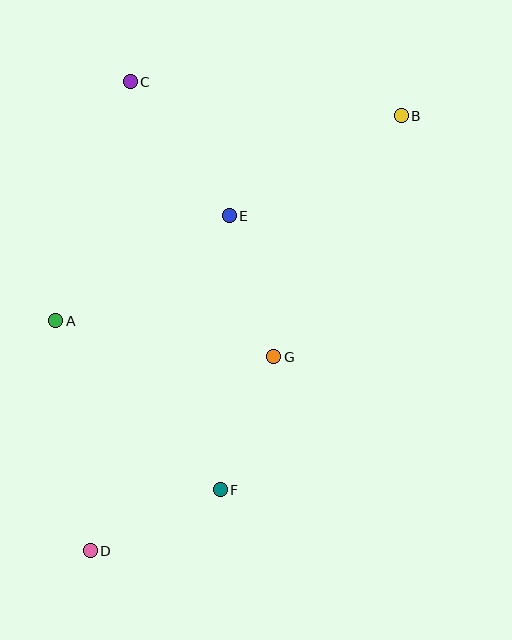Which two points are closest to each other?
Points F and G are closest to each other.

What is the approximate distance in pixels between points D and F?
The distance between D and F is approximately 143 pixels.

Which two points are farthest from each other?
Points B and D are farthest from each other.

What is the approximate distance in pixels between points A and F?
The distance between A and F is approximately 236 pixels.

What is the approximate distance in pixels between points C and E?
The distance between C and E is approximately 167 pixels.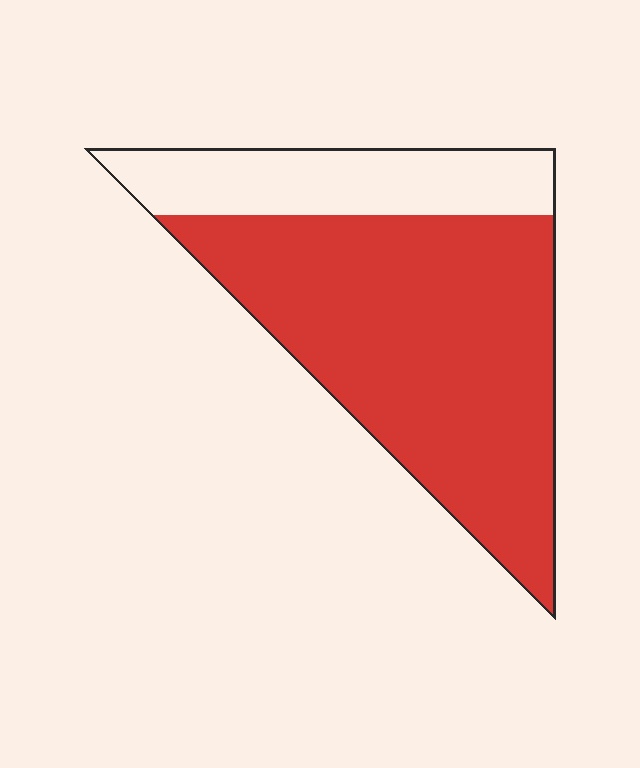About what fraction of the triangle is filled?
About three quarters (3/4).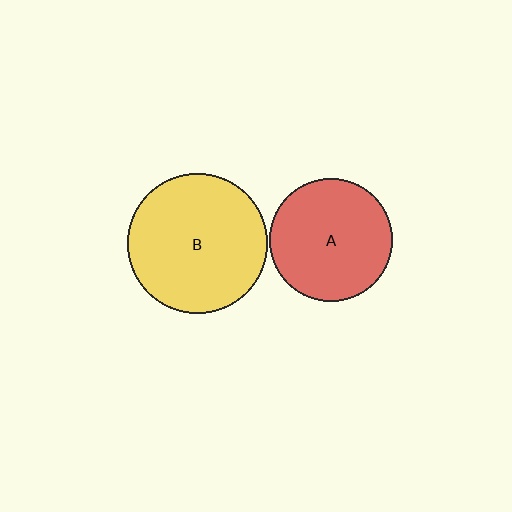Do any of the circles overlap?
No, none of the circles overlap.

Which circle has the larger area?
Circle B (yellow).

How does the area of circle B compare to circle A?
Approximately 1.3 times.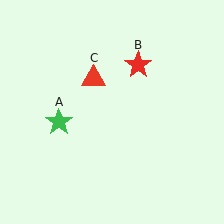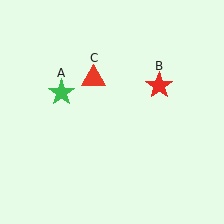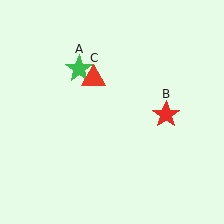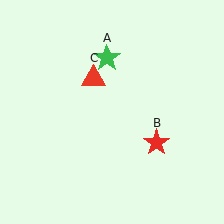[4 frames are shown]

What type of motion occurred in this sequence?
The green star (object A), red star (object B) rotated clockwise around the center of the scene.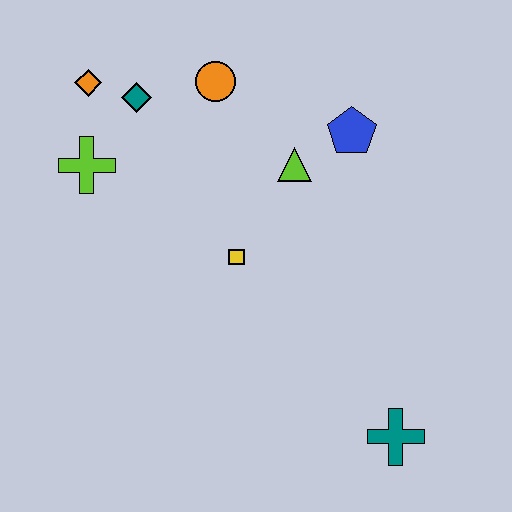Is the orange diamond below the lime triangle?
No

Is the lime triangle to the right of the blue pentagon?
No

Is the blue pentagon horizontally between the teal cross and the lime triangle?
Yes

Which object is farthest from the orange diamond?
The teal cross is farthest from the orange diamond.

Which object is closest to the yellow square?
The lime triangle is closest to the yellow square.